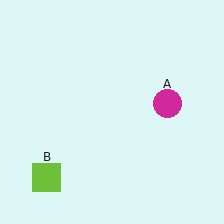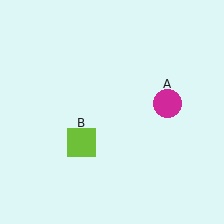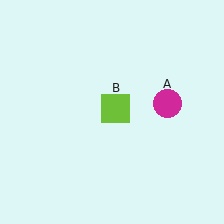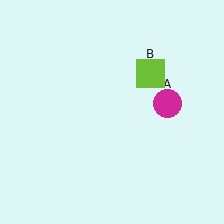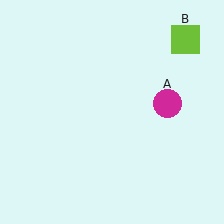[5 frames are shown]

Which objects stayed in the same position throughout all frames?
Magenta circle (object A) remained stationary.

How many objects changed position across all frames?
1 object changed position: lime square (object B).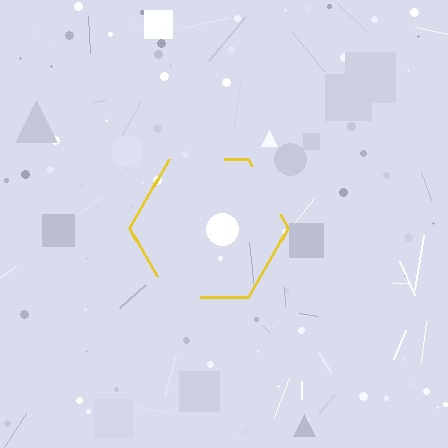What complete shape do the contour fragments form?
The contour fragments form a hexagon.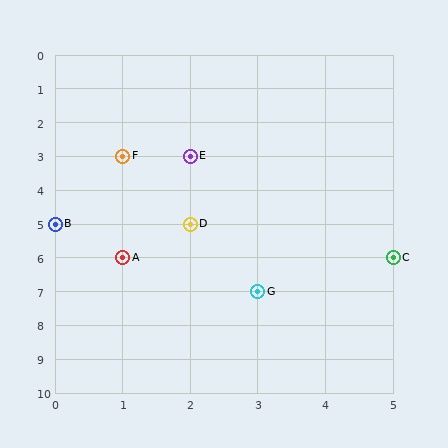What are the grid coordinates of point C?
Point C is at grid coordinates (5, 6).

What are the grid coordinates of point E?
Point E is at grid coordinates (2, 3).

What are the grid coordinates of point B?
Point B is at grid coordinates (0, 5).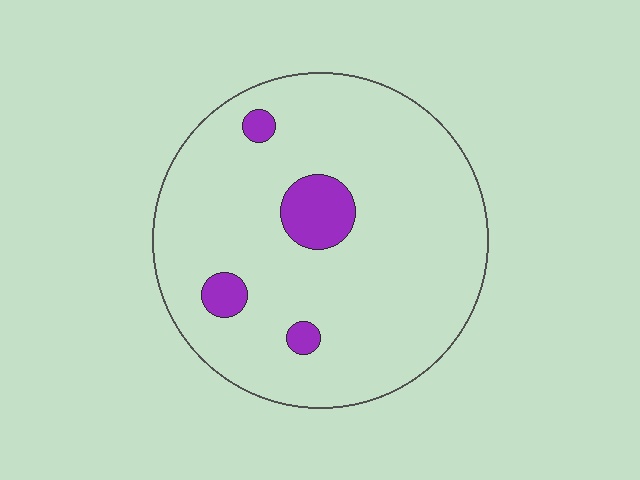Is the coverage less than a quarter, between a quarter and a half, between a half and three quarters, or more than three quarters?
Less than a quarter.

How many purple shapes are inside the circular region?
4.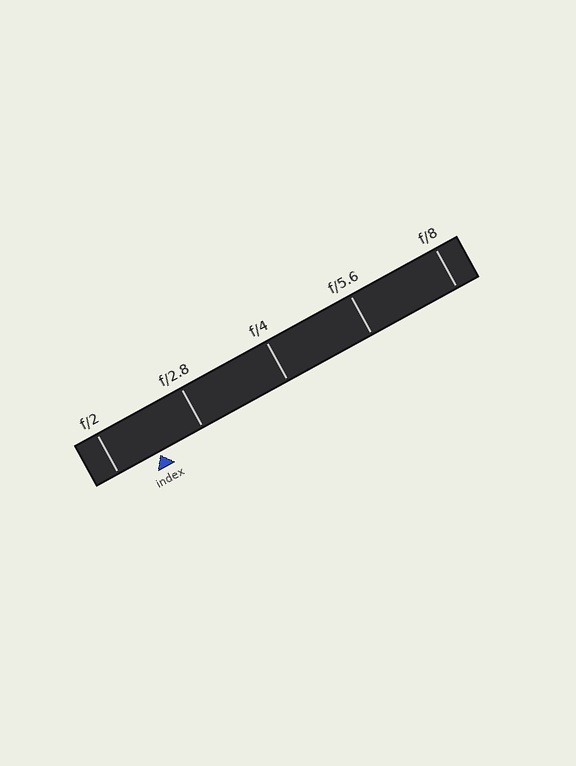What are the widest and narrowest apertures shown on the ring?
The widest aperture shown is f/2 and the narrowest is f/8.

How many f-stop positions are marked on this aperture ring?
There are 5 f-stop positions marked.